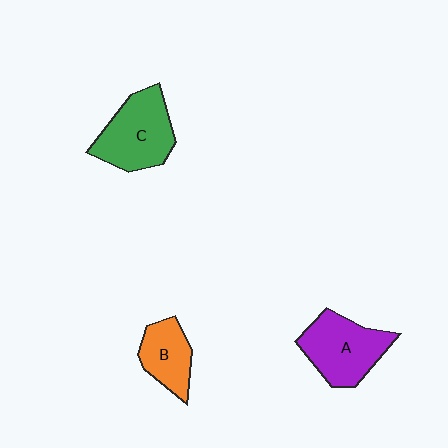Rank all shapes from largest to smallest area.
From largest to smallest: C (green), A (purple), B (orange).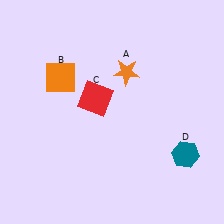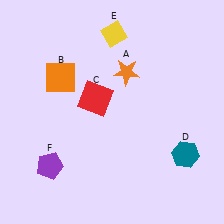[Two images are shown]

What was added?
A yellow diamond (E), a purple pentagon (F) were added in Image 2.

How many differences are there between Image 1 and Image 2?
There are 2 differences between the two images.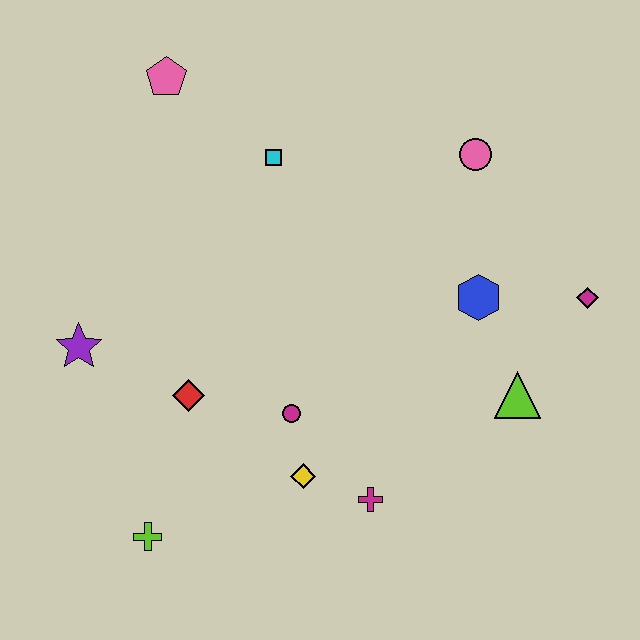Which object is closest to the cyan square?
The pink pentagon is closest to the cyan square.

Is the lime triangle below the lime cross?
No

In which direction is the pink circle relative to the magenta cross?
The pink circle is above the magenta cross.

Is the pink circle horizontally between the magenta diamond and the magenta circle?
Yes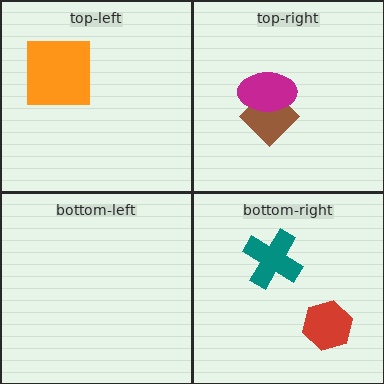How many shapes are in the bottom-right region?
2.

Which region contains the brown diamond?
The top-right region.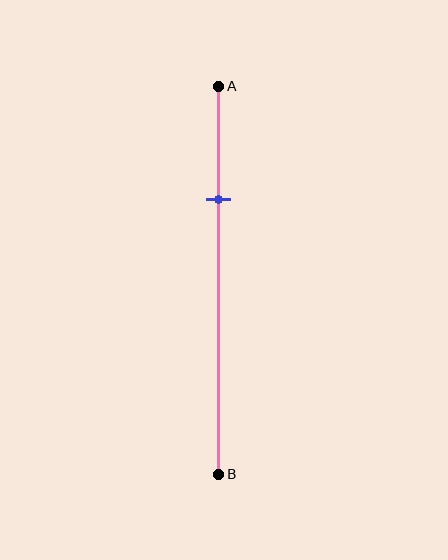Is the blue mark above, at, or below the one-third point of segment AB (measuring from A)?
The blue mark is above the one-third point of segment AB.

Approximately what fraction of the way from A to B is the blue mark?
The blue mark is approximately 30% of the way from A to B.